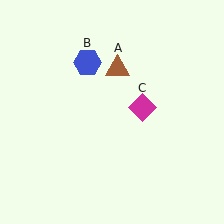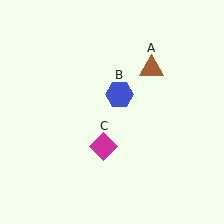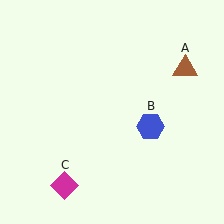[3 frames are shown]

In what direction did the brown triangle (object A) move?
The brown triangle (object A) moved right.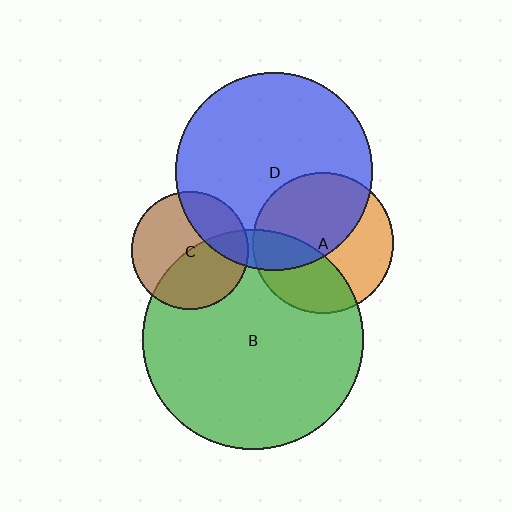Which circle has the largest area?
Circle B (green).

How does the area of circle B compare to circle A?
Approximately 2.5 times.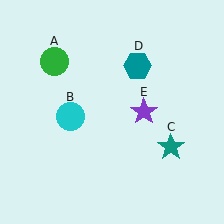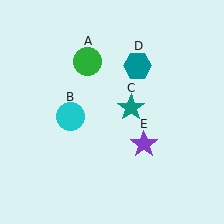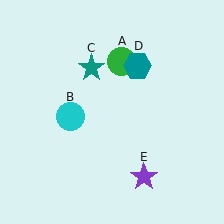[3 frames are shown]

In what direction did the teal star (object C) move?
The teal star (object C) moved up and to the left.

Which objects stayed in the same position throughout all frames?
Cyan circle (object B) and teal hexagon (object D) remained stationary.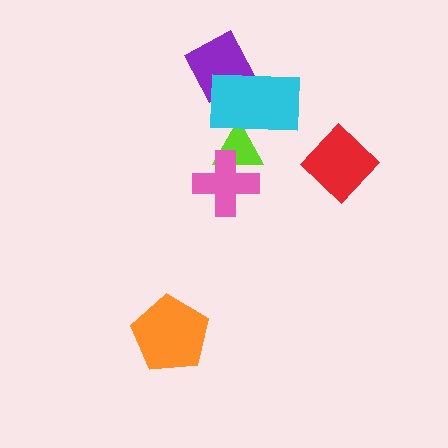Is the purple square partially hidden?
Yes, it is partially covered by another shape.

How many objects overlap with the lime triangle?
2 objects overlap with the lime triangle.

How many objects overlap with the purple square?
1 object overlaps with the purple square.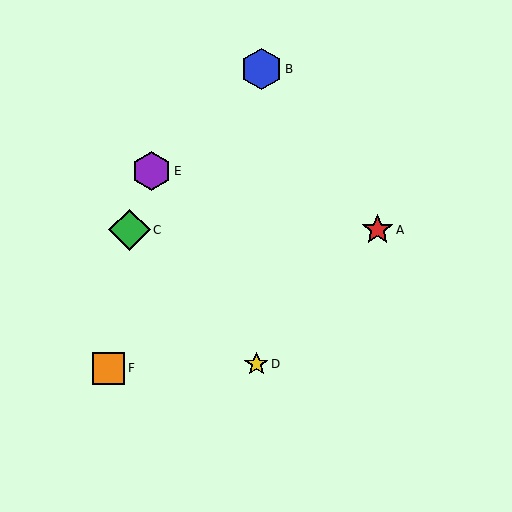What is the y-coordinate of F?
Object F is at y≈368.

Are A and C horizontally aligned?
Yes, both are at y≈230.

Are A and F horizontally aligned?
No, A is at y≈230 and F is at y≈368.